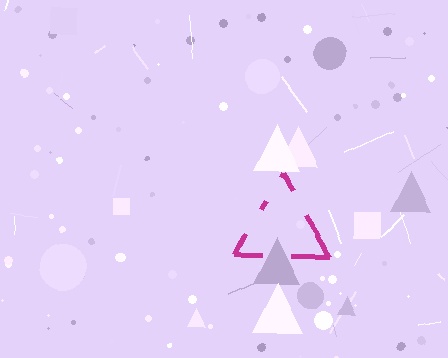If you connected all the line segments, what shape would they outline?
They would outline a triangle.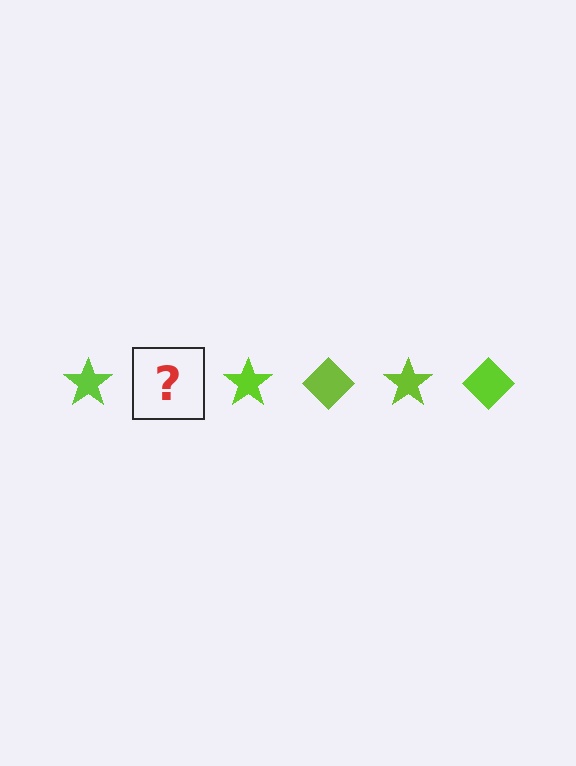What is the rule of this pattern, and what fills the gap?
The rule is that the pattern cycles through star, diamond shapes in lime. The gap should be filled with a lime diamond.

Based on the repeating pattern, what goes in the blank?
The blank should be a lime diamond.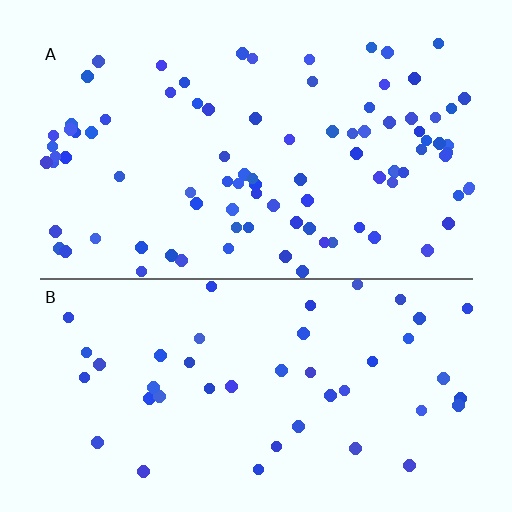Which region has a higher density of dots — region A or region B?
A (the top).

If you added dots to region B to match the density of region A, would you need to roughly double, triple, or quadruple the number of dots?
Approximately double.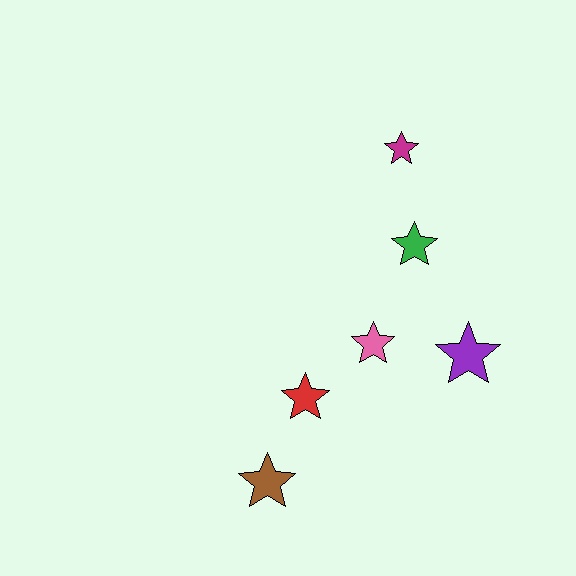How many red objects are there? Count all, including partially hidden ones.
There is 1 red object.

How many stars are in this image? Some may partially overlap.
There are 6 stars.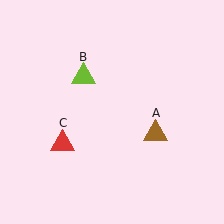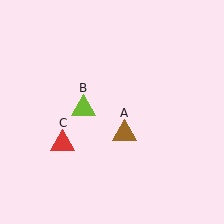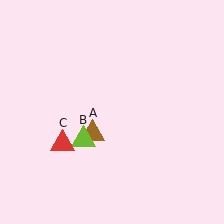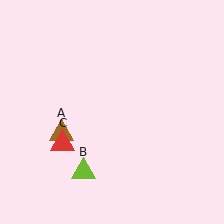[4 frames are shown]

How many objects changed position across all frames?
2 objects changed position: brown triangle (object A), lime triangle (object B).